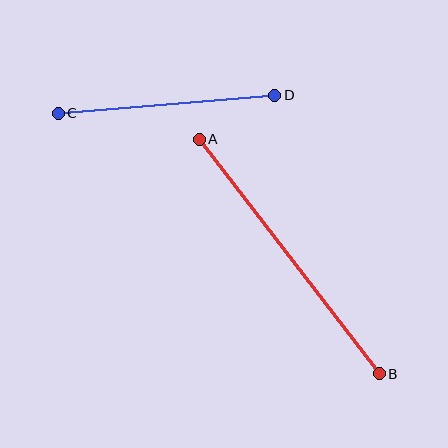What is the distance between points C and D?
The distance is approximately 217 pixels.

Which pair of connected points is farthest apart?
Points A and B are farthest apart.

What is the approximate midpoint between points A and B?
The midpoint is at approximately (289, 257) pixels.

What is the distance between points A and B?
The distance is approximately 295 pixels.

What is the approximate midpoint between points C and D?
The midpoint is at approximately (167, 104) pixels.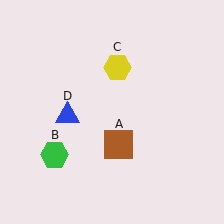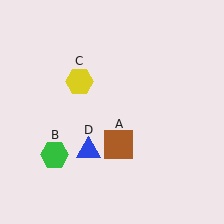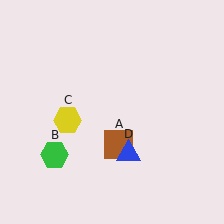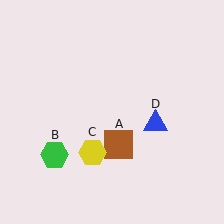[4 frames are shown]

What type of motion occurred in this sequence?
The yellow hexagon (object C), blue triangle (object D) rotated counterclockwise around the center of the scene.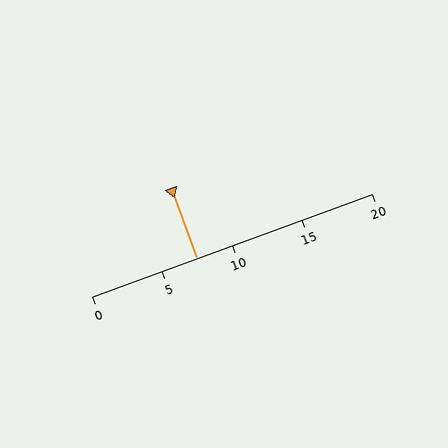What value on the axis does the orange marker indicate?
The marker indicates approximately 7.5.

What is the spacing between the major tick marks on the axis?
The major ticks are spaced 5 apart.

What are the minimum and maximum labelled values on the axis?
The axis runs from 0 to 20.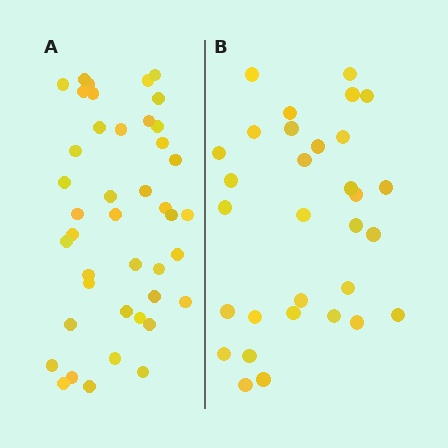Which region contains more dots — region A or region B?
Region A (the left region) has more dots.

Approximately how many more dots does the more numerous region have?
Region A has roughly 12 or so more dots than region B.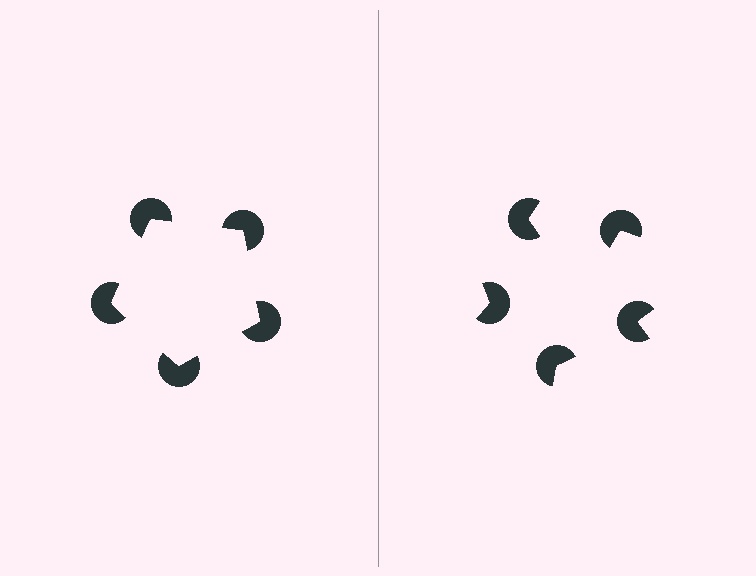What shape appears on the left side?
An illusory pentagon.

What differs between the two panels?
The pac-man discs are positioned identically on both sides; only the wedge orientations differ. On the left they align to a pentagon; on the right they are misaligned.